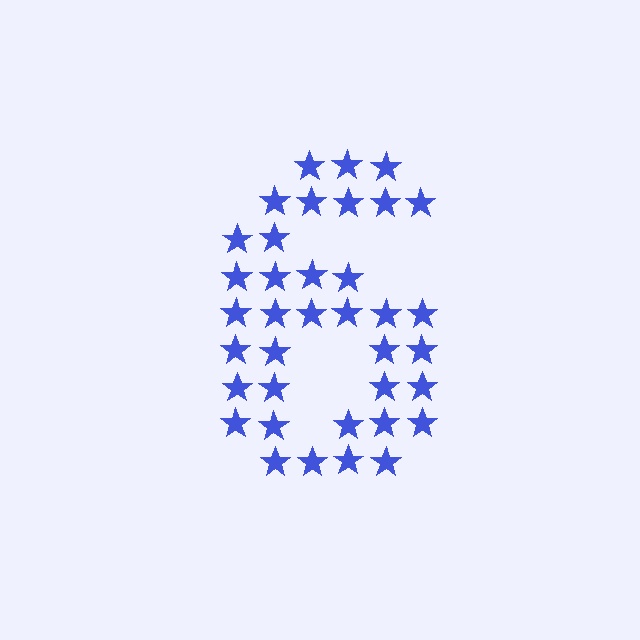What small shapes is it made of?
It is made of small stars.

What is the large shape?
The large shape is the digit 6.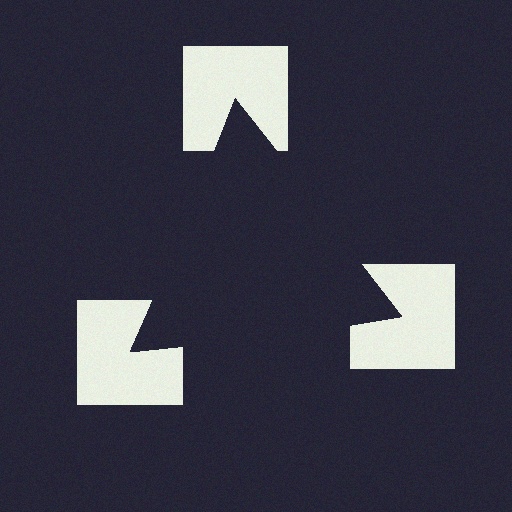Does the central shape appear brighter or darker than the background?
It typically appears slightly darker than the background, even though no actual brightness change is drawn.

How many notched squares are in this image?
There are 3 — one at each vertex of the illusory triangle.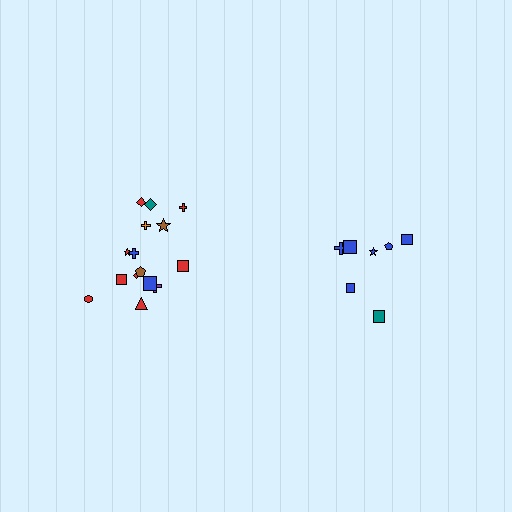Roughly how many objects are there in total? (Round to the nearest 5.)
Roughly 20 objects in total.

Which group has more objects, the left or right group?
The left group.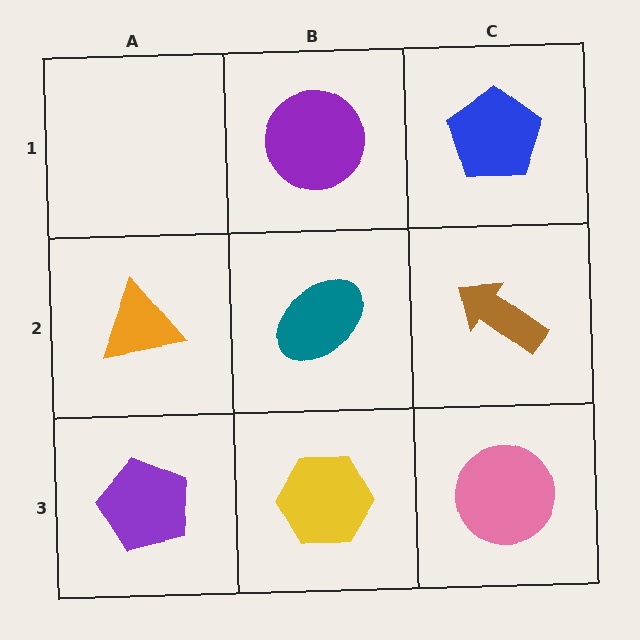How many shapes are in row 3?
3 shapes.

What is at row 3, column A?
A purple pentagon.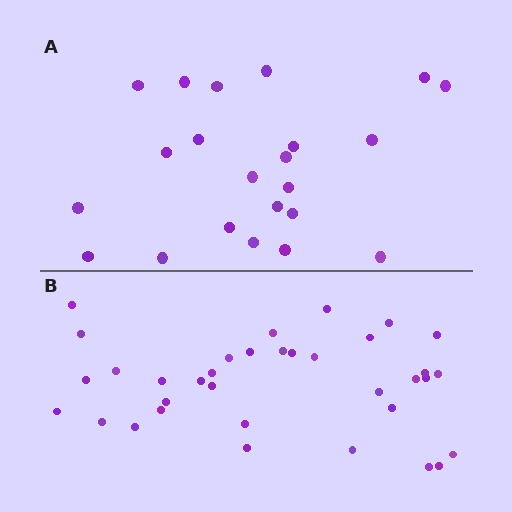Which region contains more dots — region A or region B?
Region B (the bottom region) has more dots.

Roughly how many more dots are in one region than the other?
Region B has approximately 15 more dots than region A.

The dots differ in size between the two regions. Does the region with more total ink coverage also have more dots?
No. Region A has more total ink coverage because its dots are larger, but region B actually contains more individual dots. Total area can be misleading — the number of items is what matters here.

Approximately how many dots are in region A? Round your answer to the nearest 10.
About 20 dots. (The exact count is 22, which rounds to 20.)